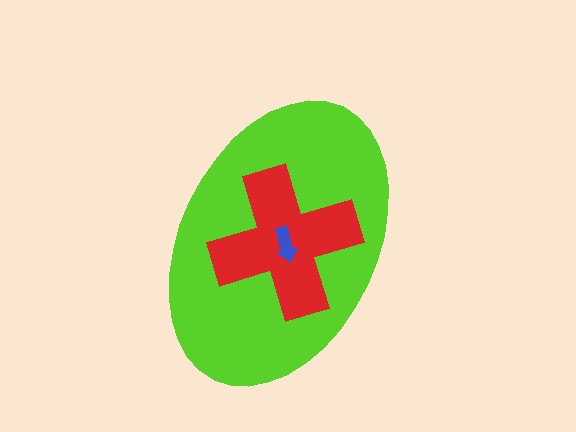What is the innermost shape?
The blue arrow.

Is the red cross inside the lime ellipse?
Yes.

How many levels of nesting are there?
3.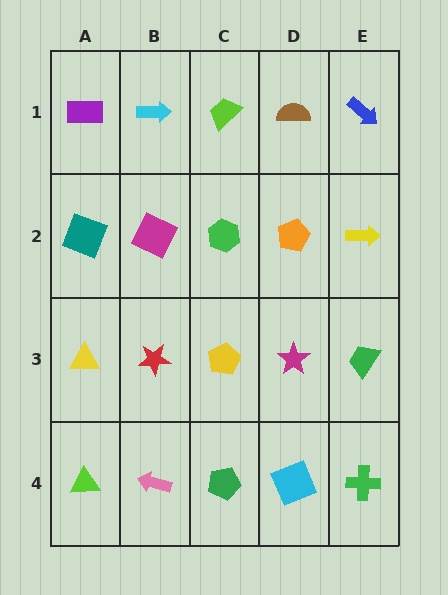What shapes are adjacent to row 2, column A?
A purple rectangle (row 1, column A), a yellow triangle (row 3, column A), a magenta square (row 2, column B).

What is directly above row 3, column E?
A yellow arrow.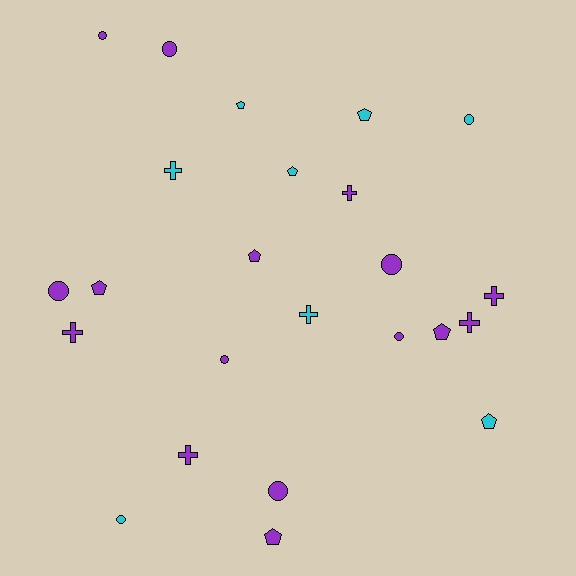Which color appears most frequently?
Purple, with 16 objects.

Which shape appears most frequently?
Circle, with 9 objects.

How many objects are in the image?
There are 24 objects.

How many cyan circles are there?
There are 2 cyan circles.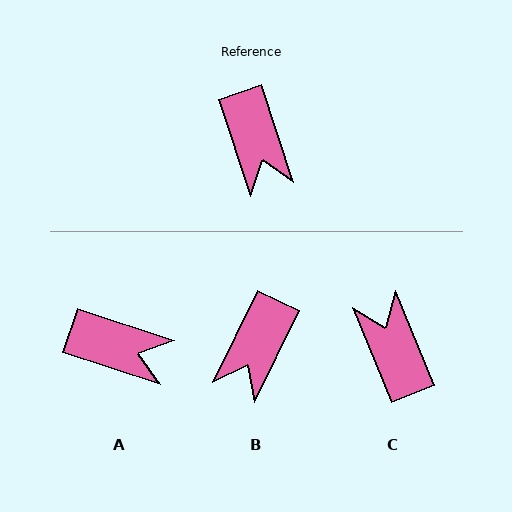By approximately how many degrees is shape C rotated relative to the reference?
Approximately 176 degrees clockwise.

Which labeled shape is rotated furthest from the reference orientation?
C, about 176 degrees away.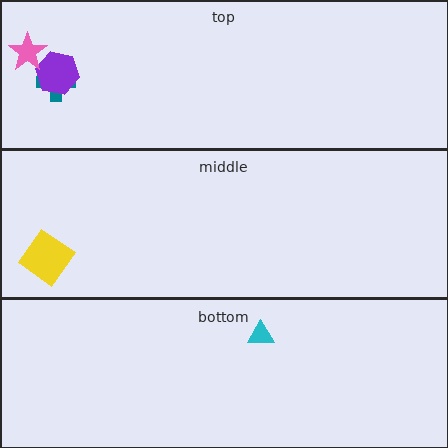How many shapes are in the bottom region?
1.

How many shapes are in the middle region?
1.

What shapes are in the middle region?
The yellow diamond.